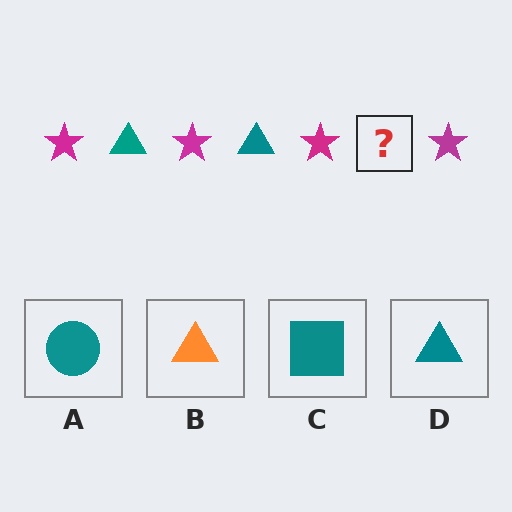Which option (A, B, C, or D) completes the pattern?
D.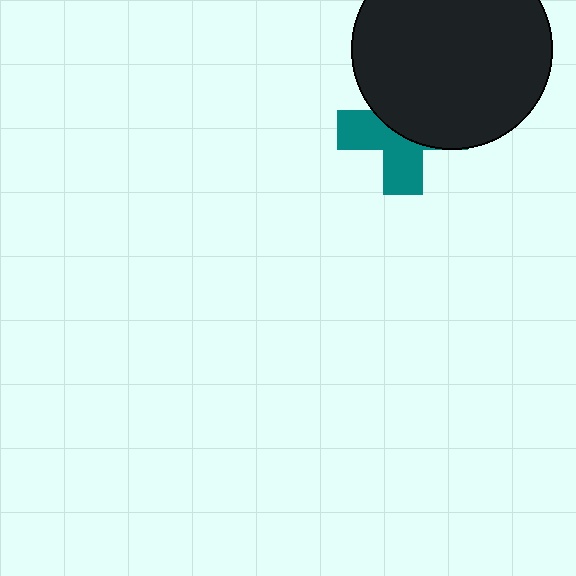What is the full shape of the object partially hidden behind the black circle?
The partially hidden object is a teal cross.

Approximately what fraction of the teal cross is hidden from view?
Roughly 53% of the teal cross is hidden behind the black circle.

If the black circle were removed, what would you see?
You would see the complete teal cross.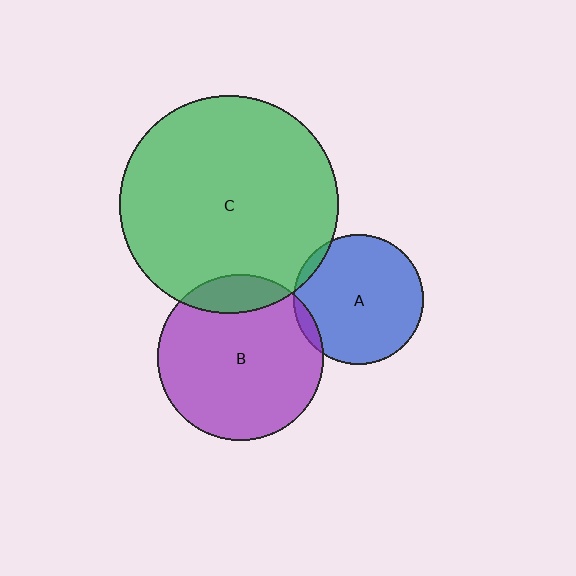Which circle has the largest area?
Circle C (green).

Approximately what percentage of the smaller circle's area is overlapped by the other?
Approximately 15%.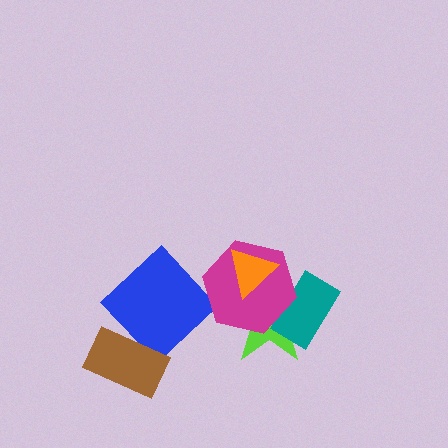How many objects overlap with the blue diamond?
1 object overlaps with the blue diamond.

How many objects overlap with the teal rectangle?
2 objects overlap with the teal rectangle.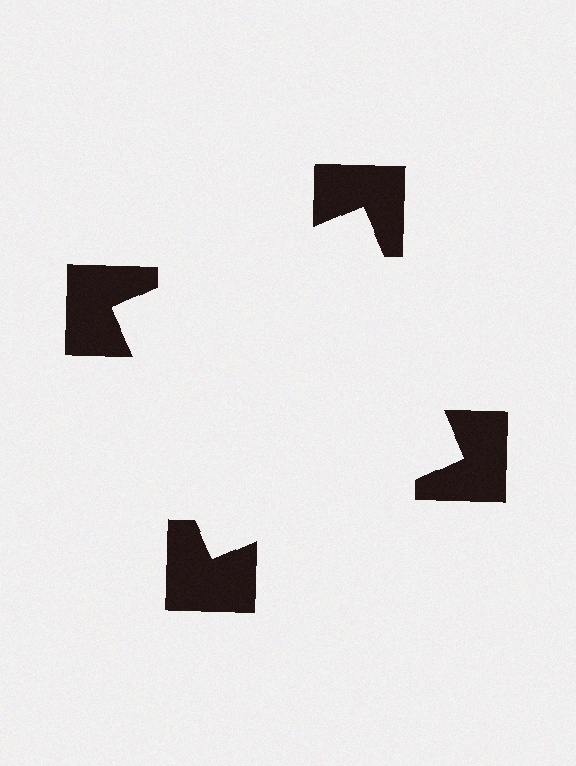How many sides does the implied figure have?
4 sides.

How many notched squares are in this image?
There are 4 — one at each vertex of the illusory square.